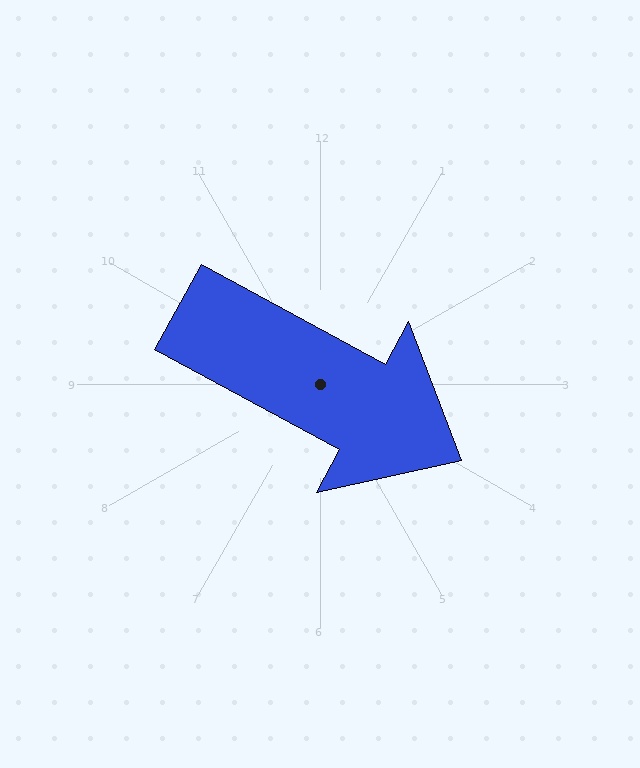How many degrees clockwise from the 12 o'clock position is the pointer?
Approximately 118 degrees.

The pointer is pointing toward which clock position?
Roughly 4 o'clock.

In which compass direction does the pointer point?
Southeast.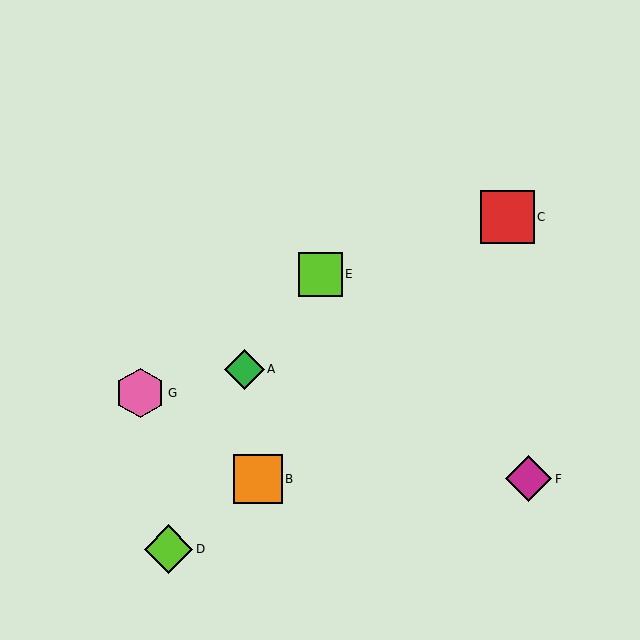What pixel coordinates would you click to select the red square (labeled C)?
Click at (508, 217) to select the red square C.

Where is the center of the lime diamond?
The center of the lime diamond is at (168, 549).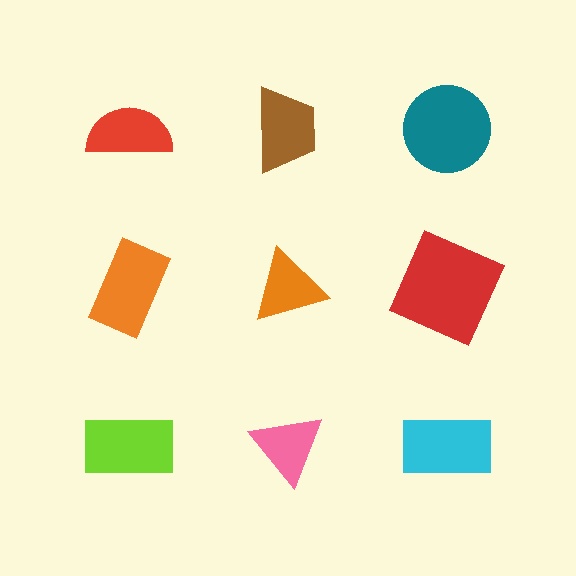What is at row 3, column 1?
A lime rectangle.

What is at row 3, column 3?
A cyan rectangle.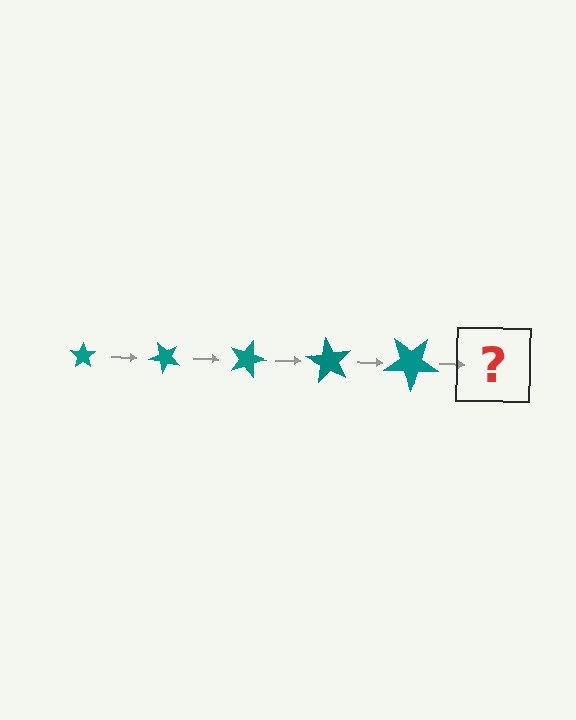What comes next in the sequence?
The next element should be a star, larger than the previous one and rotated 225 degrees from the start.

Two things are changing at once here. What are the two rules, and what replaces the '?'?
The two rules are that the star grows larger each step and it rotates 45 degrees each step. The '?' should be a star, larger than the previous one and rotated 225 degrees from the start.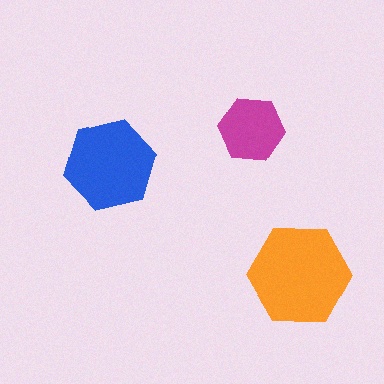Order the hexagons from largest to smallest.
the orange one, the blue one, the magenta one.